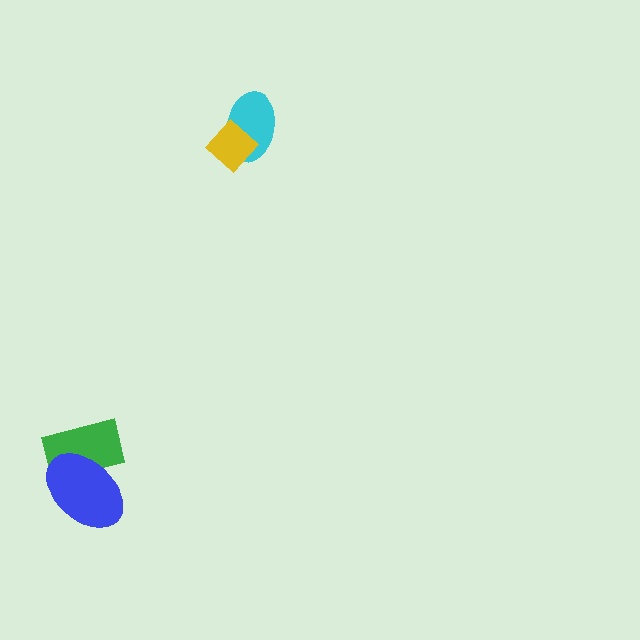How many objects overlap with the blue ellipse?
1 object overlaps with the blue ellipse.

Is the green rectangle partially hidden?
Yes, it is partially covered by another shape.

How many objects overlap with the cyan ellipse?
1 object overlaps with the cyan ellipse.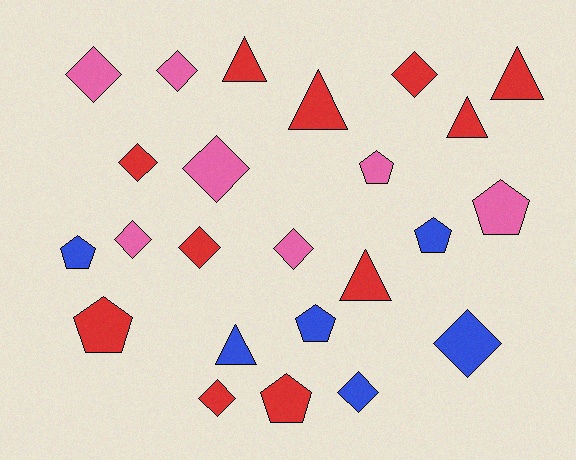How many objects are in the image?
There are 24 objects.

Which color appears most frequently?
Red, with 11 objects.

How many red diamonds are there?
There are 4 red diamonds.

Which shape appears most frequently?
Diamond, with 11 objects.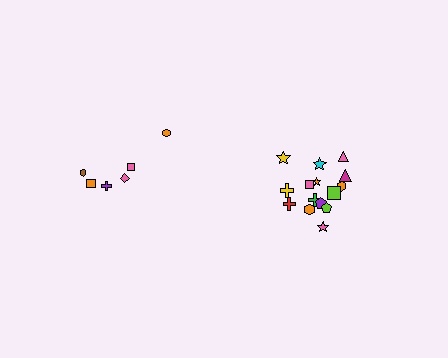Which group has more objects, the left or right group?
The right group.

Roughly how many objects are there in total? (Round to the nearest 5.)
Roughly 20 objects in total.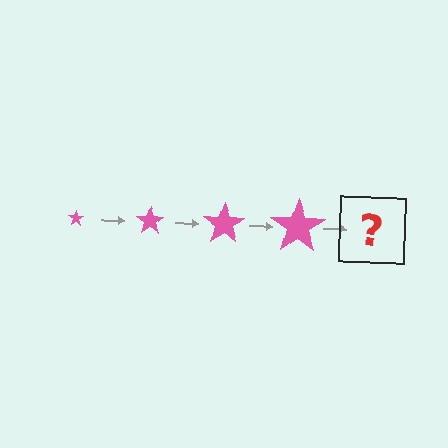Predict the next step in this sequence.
The next step is a pink star, larger than the previous one.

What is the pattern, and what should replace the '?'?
The pattern is that the star gets progressively larger each step. The '?' should be a pink star, larger than the previous one.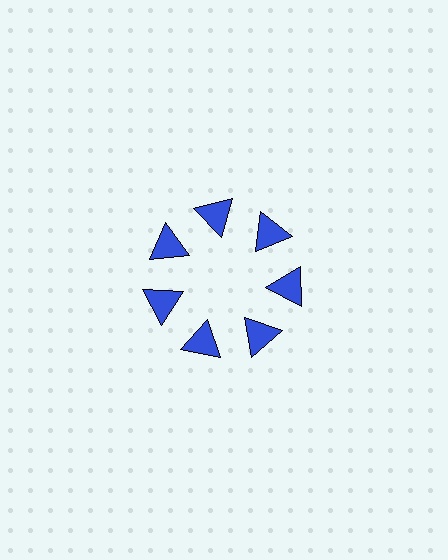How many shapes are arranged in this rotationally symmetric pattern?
There are 7 shapes, arranged in 7 groups of 1.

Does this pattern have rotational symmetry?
Yes, this pattern has 7-fold rotational symmetry. It looks the same after rotating 51 degrees around the center.